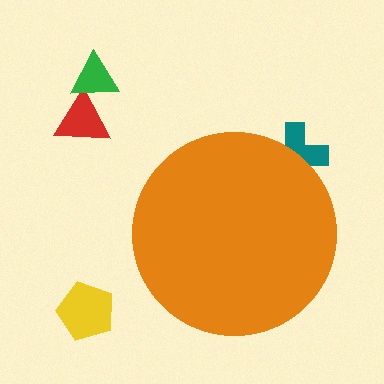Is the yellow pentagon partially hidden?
No, the yellow pentagon is fully visible.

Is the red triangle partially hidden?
No, the red triangle is fully visible.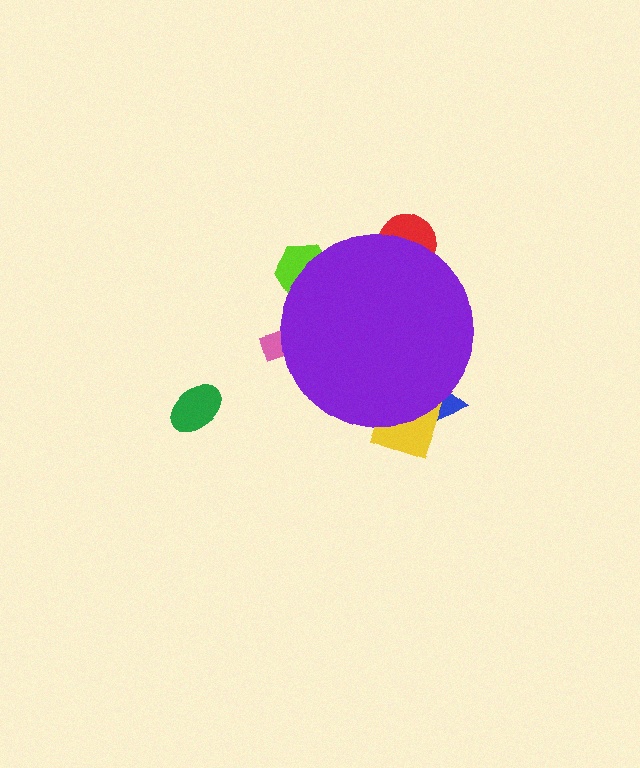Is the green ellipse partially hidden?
No, the green ellipse is fully visible.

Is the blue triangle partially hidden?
Yes, the blue triangle is partially hidden behind the purple circle.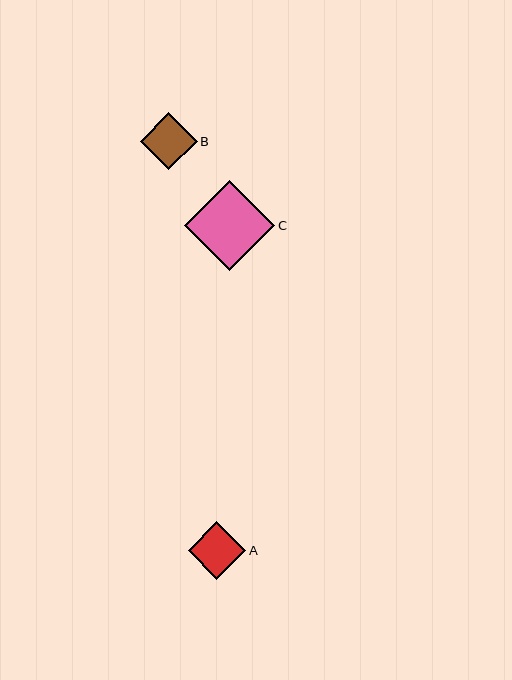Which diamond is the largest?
Diamond C is the largest with a size of approximately 90 pixels.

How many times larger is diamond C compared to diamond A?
Diamond C is approximately 1.6 times the size of diamond A.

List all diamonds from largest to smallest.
From largest to smallest: C, A, B.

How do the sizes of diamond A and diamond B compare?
Diamond A and diamond B are approximately the same size.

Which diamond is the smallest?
Diamond B is the smallest with a size of approximately 57 pixels.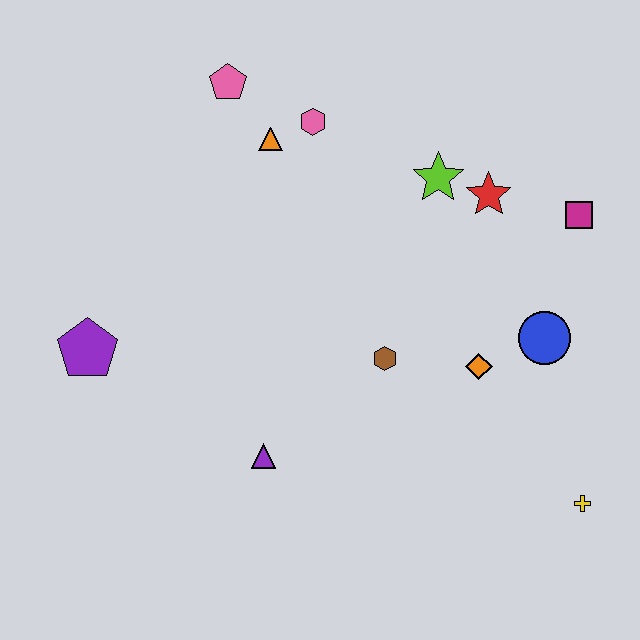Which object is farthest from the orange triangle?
The yellow cross is farthest from the orange triangle.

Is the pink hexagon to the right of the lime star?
No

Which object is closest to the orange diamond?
The blue circle is closest to the orange diamond.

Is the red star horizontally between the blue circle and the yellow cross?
No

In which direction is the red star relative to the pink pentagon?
The red star is to the right of the pink pentagon.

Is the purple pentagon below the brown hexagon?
No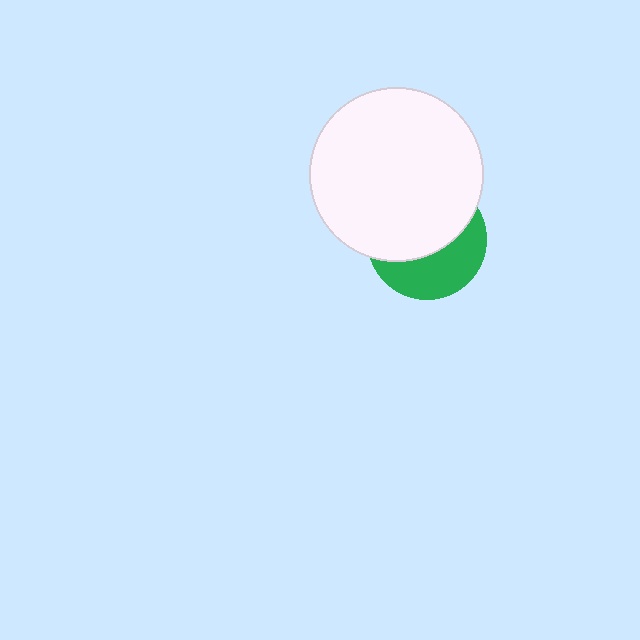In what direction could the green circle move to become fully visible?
The green circle could move down. That would shift it out from behind the white circle entirely.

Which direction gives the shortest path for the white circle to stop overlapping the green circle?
Moving up gives the shortest separation.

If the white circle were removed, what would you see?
You would see the complete green circle.